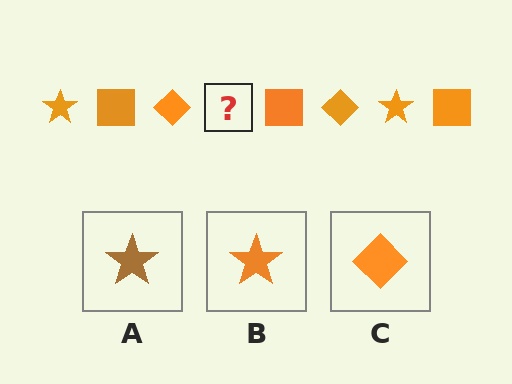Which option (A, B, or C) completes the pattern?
B.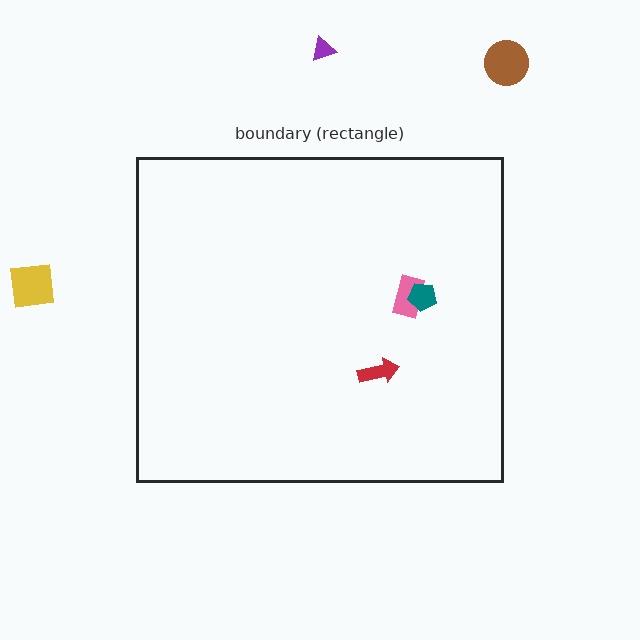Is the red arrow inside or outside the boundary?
Inside.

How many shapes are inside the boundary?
3 inside, 3 outside.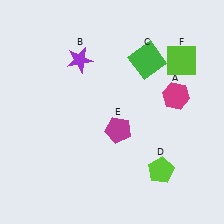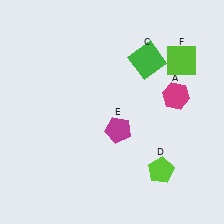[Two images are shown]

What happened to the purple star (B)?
The purple star (B) was removed in Image 2. It was in the top-left area of Image 1.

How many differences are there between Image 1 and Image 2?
There is 1 difference between the two images.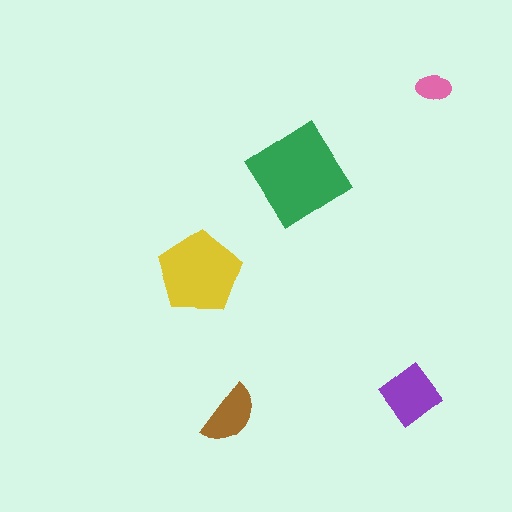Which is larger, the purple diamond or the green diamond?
The green diamond.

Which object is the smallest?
The pink ellipse.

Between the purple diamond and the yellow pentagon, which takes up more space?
The yellow pentagon.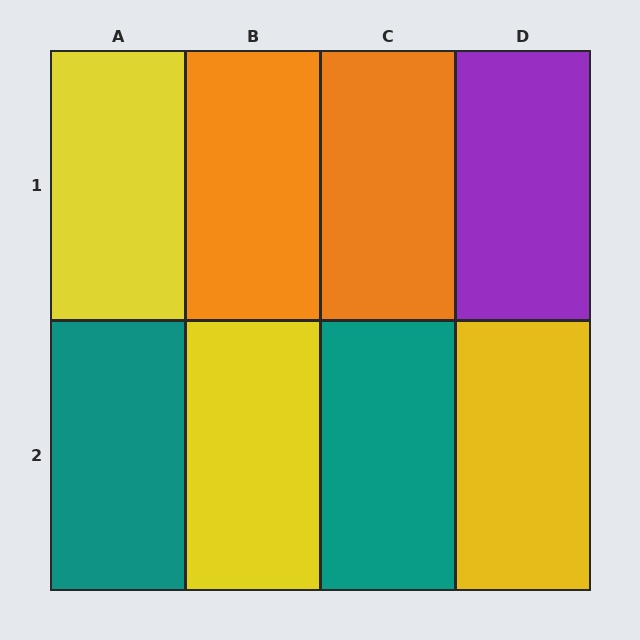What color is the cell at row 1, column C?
Orange.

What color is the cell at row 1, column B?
Orange.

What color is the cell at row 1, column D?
Purple.